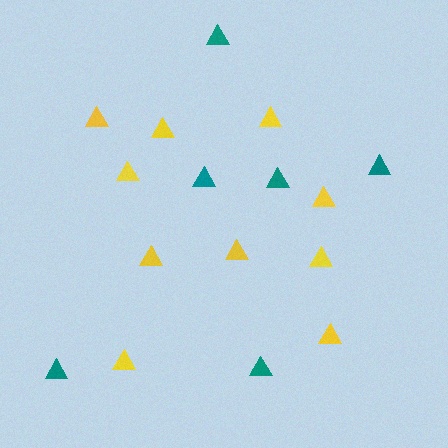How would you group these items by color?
There are 2 groups: one group of yellow triangles (10) and one group of teal triangles (6).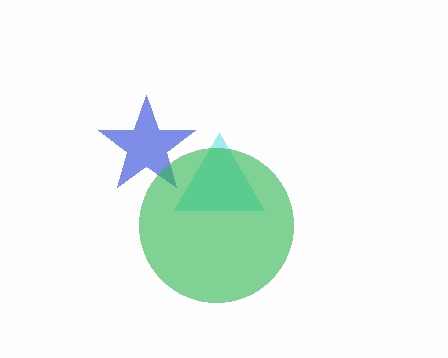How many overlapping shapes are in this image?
There are 3 overlapping shapes in the image.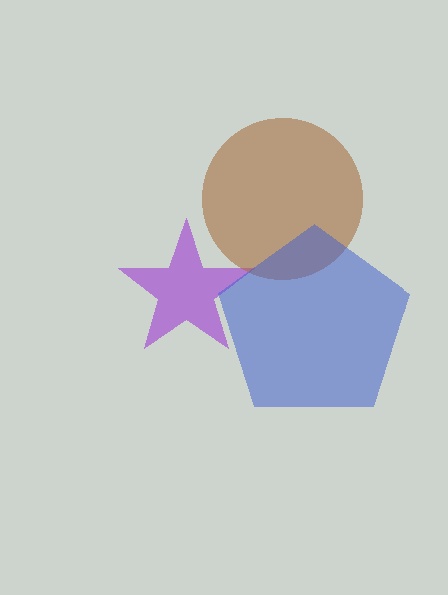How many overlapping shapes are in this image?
There are 3 overlapping shapes in the image.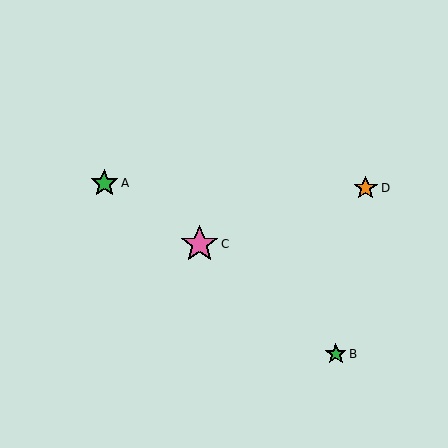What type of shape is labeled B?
Shape B is a green star.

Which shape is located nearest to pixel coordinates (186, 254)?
The pink star (labeled C) at (200, 244) is nearest to that location.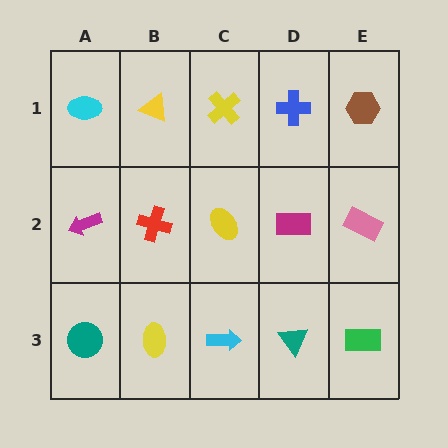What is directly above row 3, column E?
A pink rectangle.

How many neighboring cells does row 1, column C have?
3.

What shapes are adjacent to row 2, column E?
A brown hexagon (row 1, column E), a green rectangle (row 3, column E), a magenta rectangle (row 2, column D).